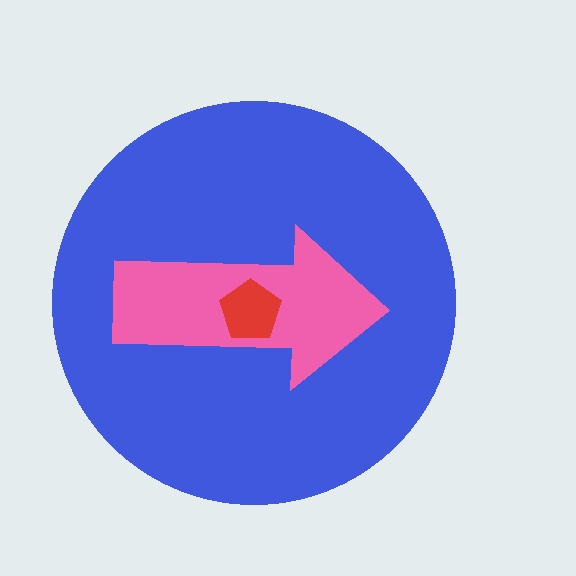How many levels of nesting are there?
3.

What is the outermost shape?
The blue circle.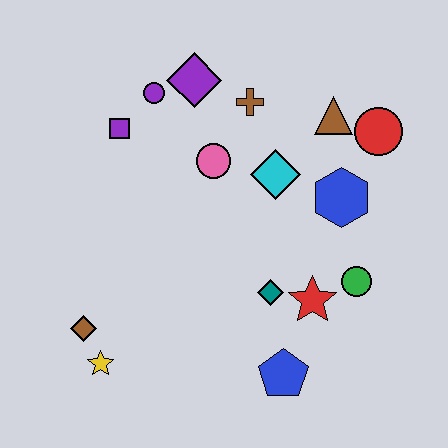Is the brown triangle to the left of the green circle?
Yes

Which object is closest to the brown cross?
The purple diamond is closest to the brown cross.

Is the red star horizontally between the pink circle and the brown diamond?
No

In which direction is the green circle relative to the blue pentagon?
The green circle is above the blue pentagon.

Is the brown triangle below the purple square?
No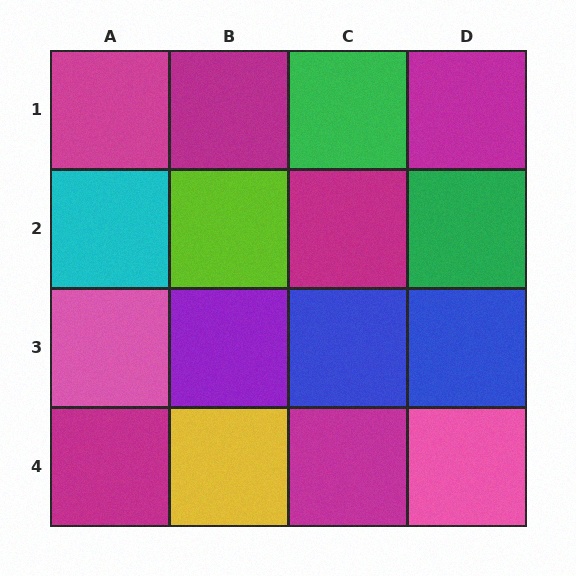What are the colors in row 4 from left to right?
Magenta, yellow, magenta, pink.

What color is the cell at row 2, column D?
Green.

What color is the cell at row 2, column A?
Cyan.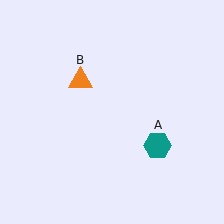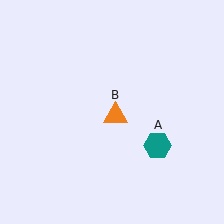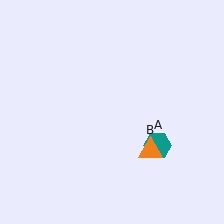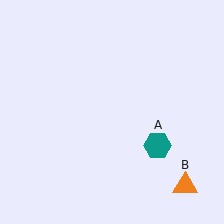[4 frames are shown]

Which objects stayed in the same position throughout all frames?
Teal hexagon (object A) remained stationary.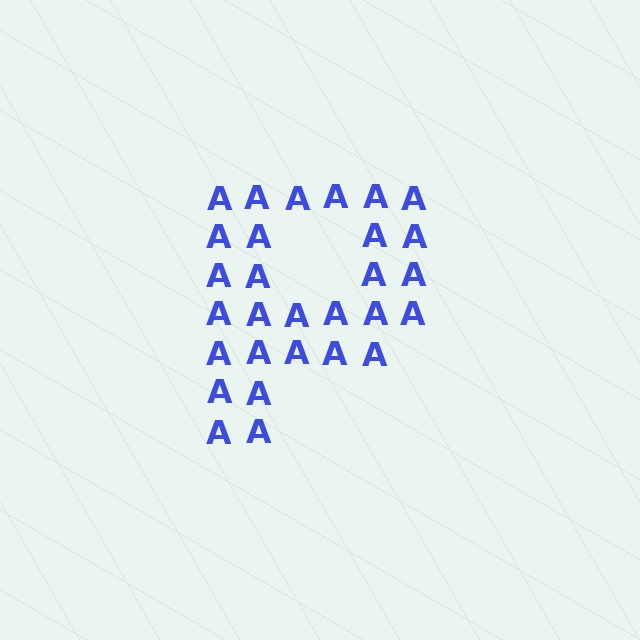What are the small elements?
The small elements are letter A's.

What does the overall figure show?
The overall figure shows the letter P.